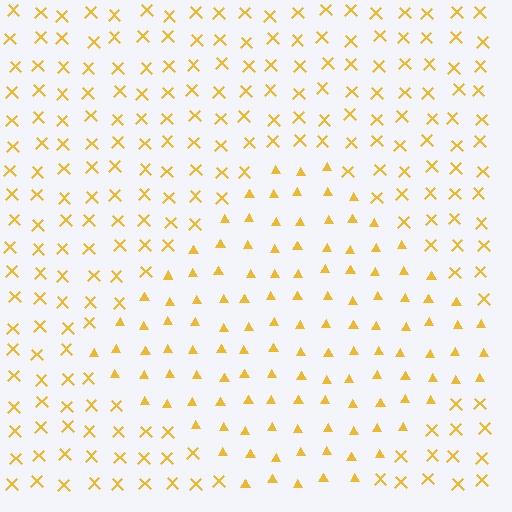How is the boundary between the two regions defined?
The boundary is defined by a change in element shape: triangles inside vs. X marks outside. All elements share the same color and spacing.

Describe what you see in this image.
The image is filled with small yellow elements arranged in a uniform grid. A diamond-shaped region contains triangles, while the surrounding area contains X marks. The boundary is defined purely by the change in element shape.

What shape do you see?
I see a diamond.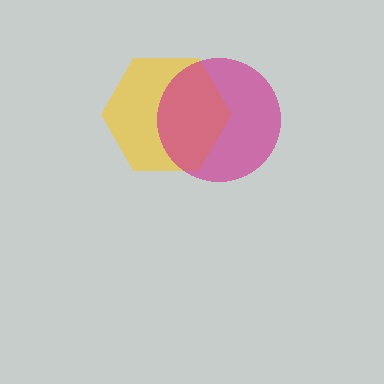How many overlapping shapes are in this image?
There are 2 overlapping shapes in the image.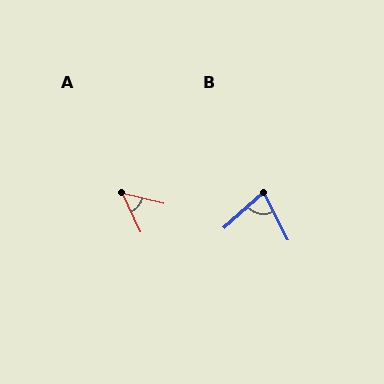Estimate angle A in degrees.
Approximately 51 degrees.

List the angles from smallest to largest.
A (51°), B (76°).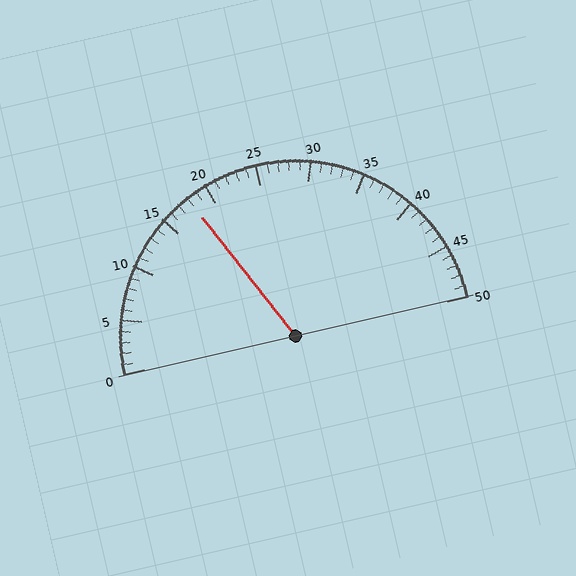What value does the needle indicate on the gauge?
The needle indicates approximately 18.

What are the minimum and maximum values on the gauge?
The gauge ranges from 0 to 50.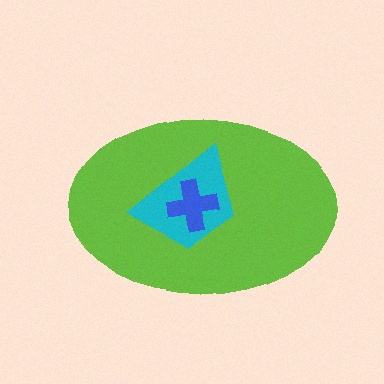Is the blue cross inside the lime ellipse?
Yes.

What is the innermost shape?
The blue cross.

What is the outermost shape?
The lime ellipse.